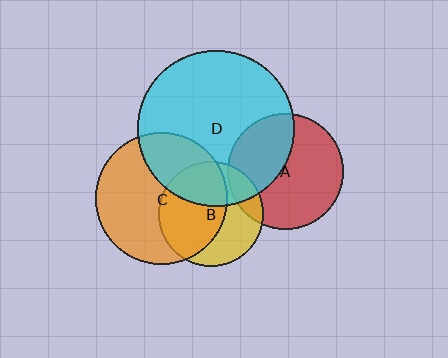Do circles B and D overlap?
Yes.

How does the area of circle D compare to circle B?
Approximately 2.2 times.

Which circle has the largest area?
Circle D (cyan).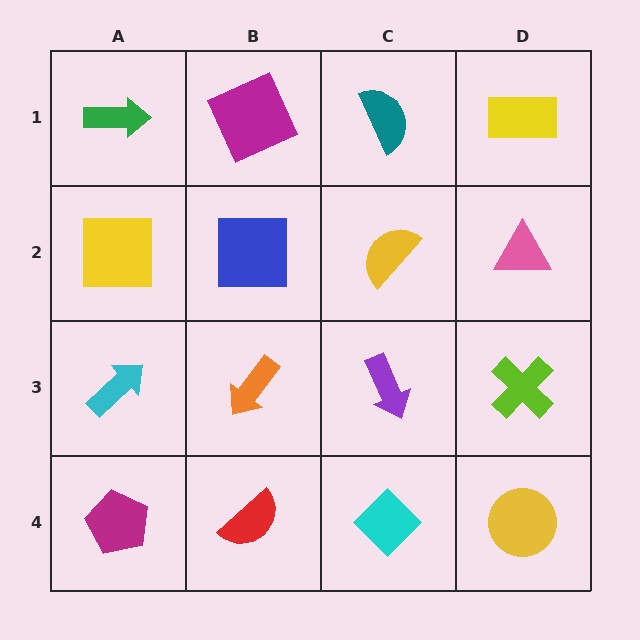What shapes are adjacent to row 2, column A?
A green arrow (row 1, column A), a cyan arrow (row 3, column A), a blue square (row 2, column B).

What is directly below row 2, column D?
A lime cross.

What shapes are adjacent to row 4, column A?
A cyan arrow (row 3, column A), a red semicircle (row 4, column B).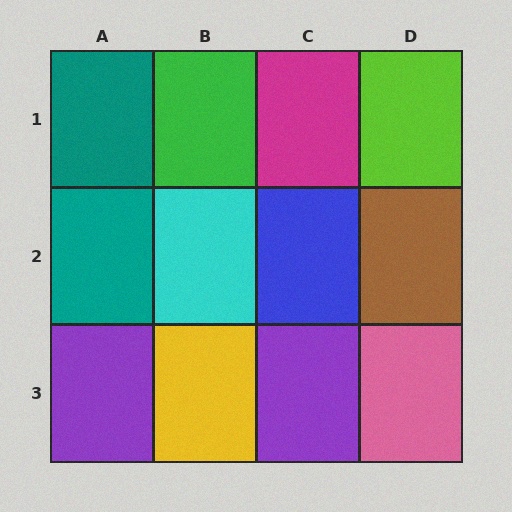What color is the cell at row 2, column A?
Teal.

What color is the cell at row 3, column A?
Purple.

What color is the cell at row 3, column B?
Yellow.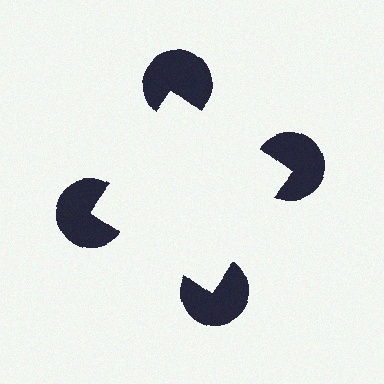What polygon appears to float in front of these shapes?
An illusory square — its edges are inferred from the aligned wedge cuts in the pac-man discs, not physically drawn.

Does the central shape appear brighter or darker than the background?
It typically appears slightly brighter than the background, even though no actual brightness change is drawn.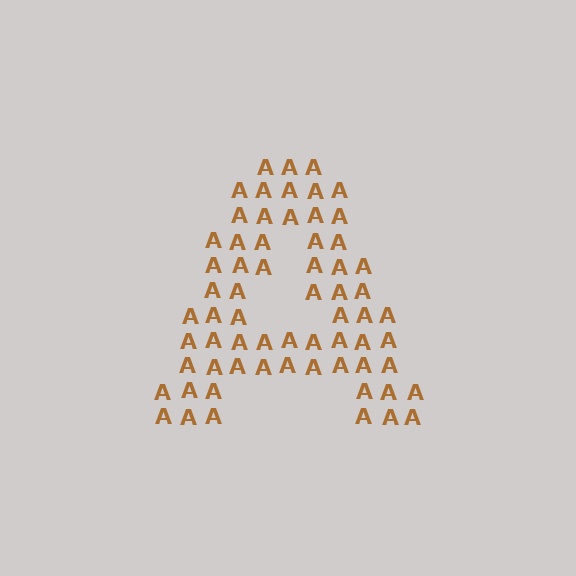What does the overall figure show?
The overall figure shows the letter A.